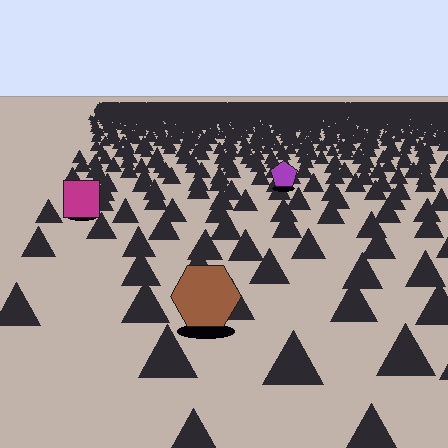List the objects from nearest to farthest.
From nearest to farthest: the brown hexagon, the magenta square, the purple pentagon.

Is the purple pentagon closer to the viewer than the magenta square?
No. The magenta square is closer — you can tell from the texture gradient: the ground texture is coarser near it.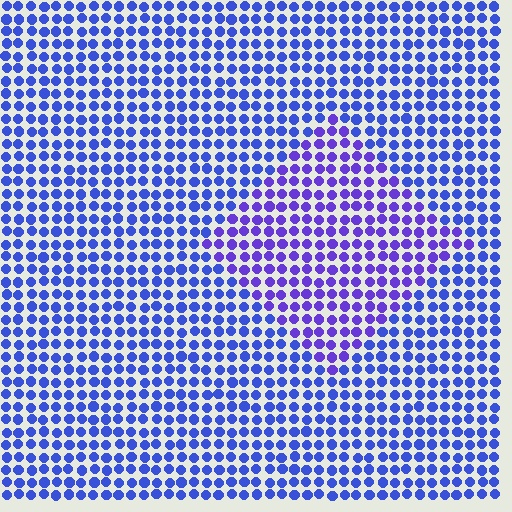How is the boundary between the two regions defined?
The boundary is defined purely by a slight shift in hue (about 27 degrees). Spacing, size, and orientation are identical on both sides.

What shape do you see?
I see a diamond.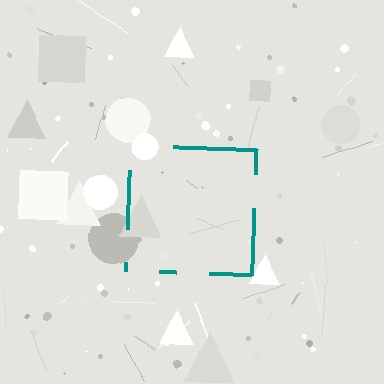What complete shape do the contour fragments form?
The contour fragments form a square.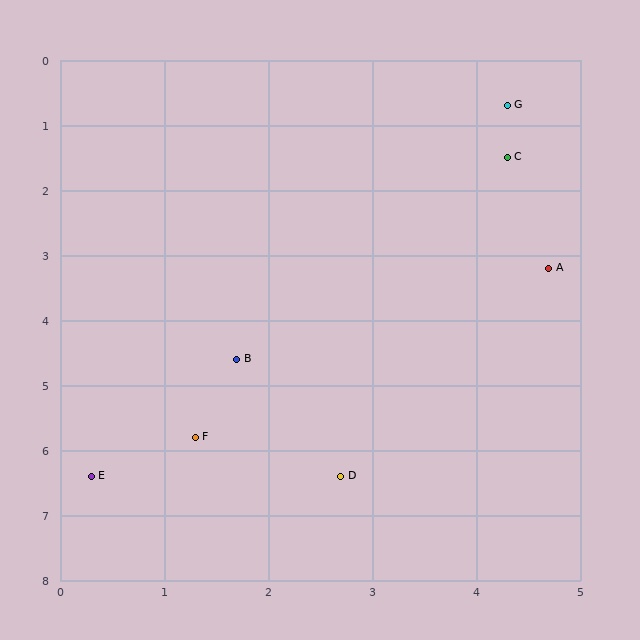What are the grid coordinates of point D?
Point D is at approximately (2.7, 6.4).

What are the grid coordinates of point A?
Point A is at approximately (4.7, 3.2).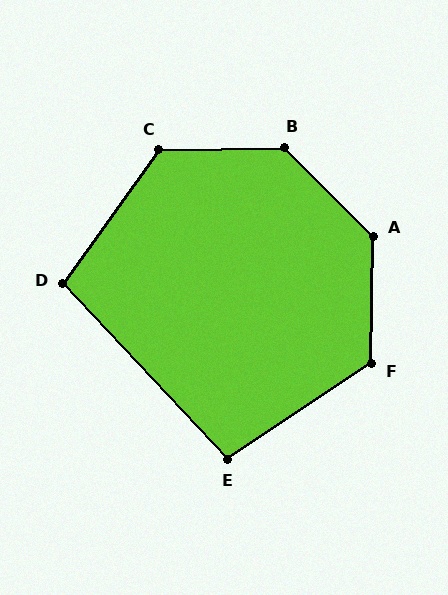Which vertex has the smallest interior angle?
E, at approximately 99 degrees.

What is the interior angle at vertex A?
Approximately 134 degrees (obtuse).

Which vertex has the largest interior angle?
B, at approximately 134 degrees.